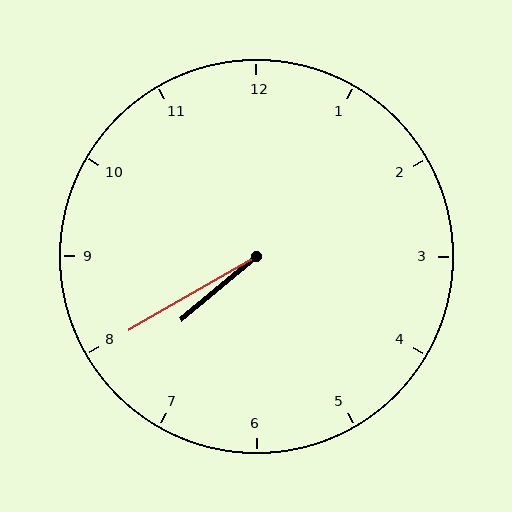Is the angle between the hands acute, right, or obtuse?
It is acute.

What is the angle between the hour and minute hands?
Approximately 10 degrees.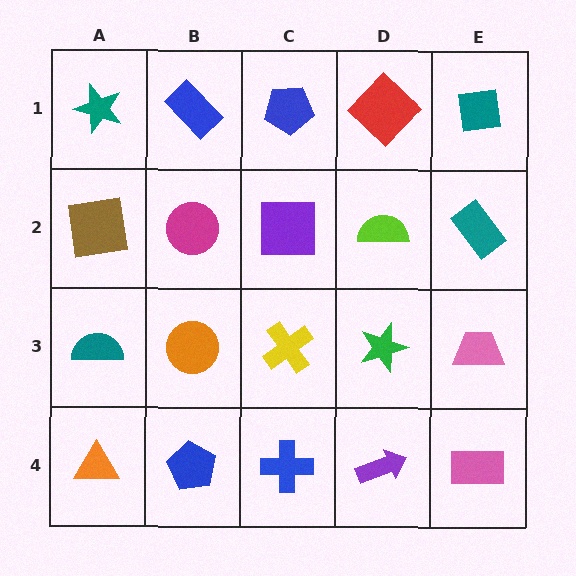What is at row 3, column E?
A pink trapezoid.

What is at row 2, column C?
A purple square.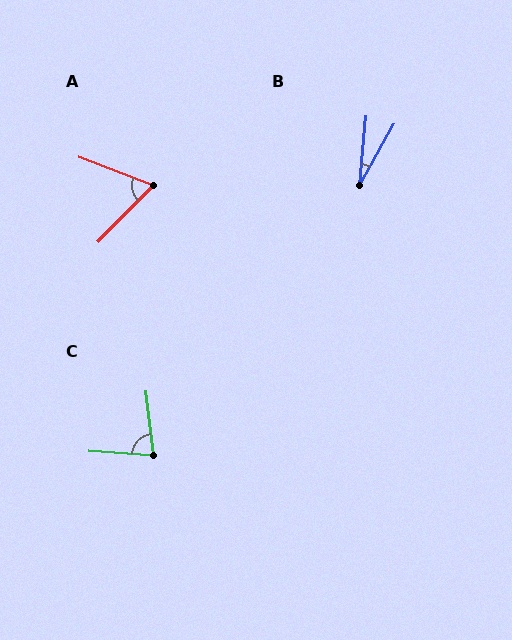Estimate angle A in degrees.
Approximately 67 degrees.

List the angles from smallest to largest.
B (24°), A (67°), C (80°).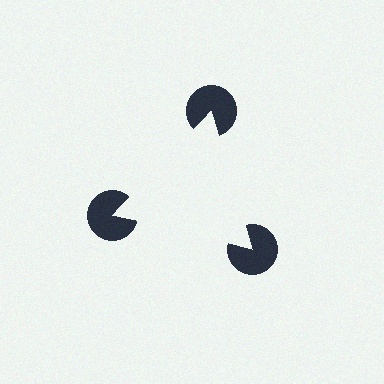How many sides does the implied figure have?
3 sides.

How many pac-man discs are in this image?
There are 3 — one at each vertex of the illusory triangle.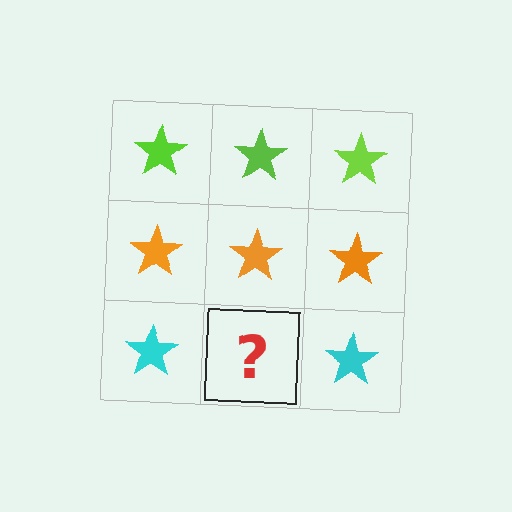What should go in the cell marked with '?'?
The missing cell should contain a cyan star.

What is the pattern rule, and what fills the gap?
The rule is that each row has a consistent color. The gap should be filled with a cyan star.